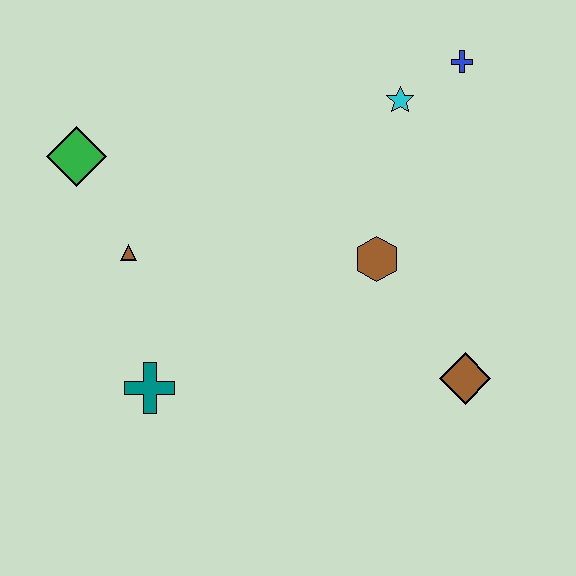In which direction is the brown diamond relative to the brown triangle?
The brown diamond is to the right of the brown triangle.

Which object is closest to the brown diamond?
The brown hexagon is closest to the brown diamond.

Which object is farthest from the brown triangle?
The blue cross is farthest from the brown triangle.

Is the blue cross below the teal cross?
No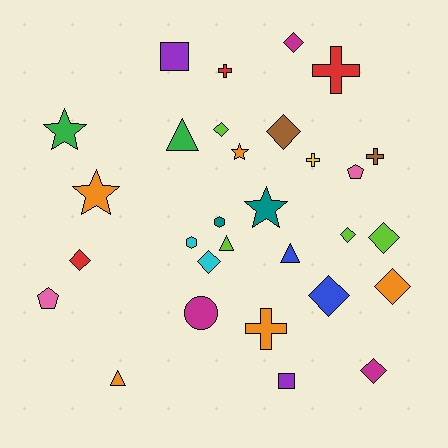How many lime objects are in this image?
There are 4 lime objects.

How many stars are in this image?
There are 4 stars.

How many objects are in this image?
There are 30 objects.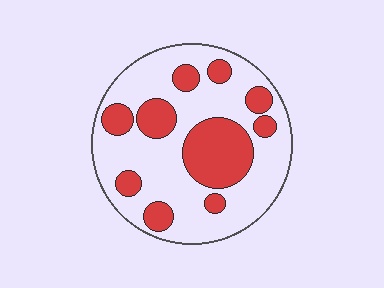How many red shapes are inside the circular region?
10.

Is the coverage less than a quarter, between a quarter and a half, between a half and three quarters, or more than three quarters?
Between a quarter and a half.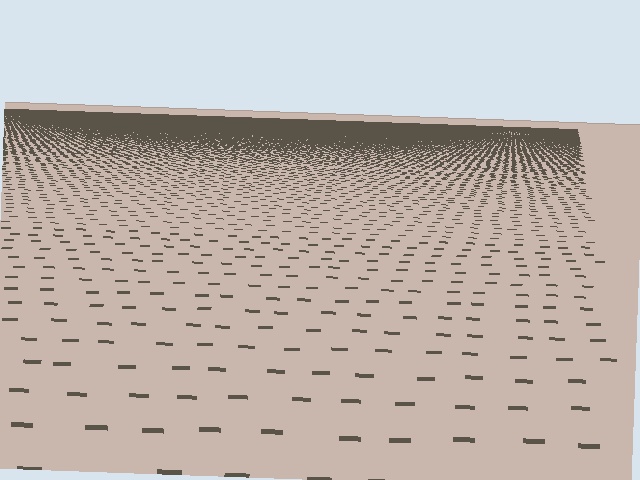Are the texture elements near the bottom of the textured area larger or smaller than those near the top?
Larger. Near the bottom, elements are closer to the viewer and appear at a bigger on-screen size.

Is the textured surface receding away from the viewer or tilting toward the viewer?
The surface is receding away from the viewer. Texture elements get smaller and denser toward the top.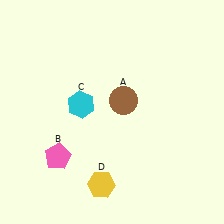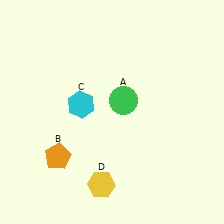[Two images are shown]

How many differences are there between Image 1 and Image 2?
There are 2 differences between the two images.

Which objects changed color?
A changed from brown to green. B changed from pink to orange.